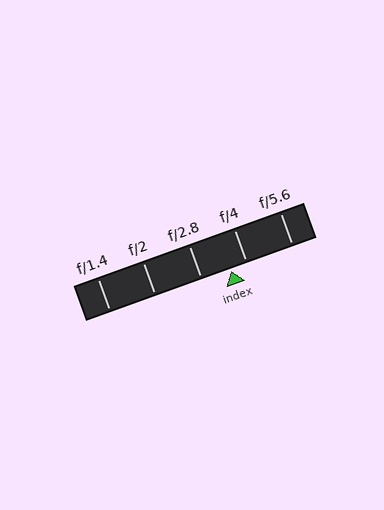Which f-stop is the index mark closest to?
The index mark is closest to f/4.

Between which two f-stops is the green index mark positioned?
The index mark is between f/2.8 and f/4.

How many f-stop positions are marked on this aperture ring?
There are 5 f-stop positions marked.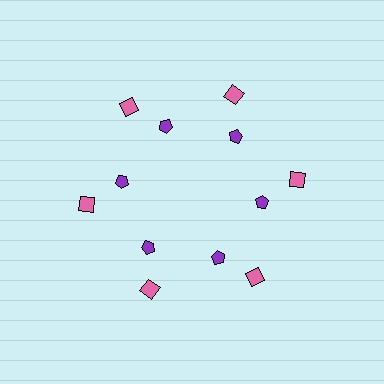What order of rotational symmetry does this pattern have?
This pattern has 6-fold rotational symmetry.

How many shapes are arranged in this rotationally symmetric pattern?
There are 12 shapes, arranged in 6 groups of 2.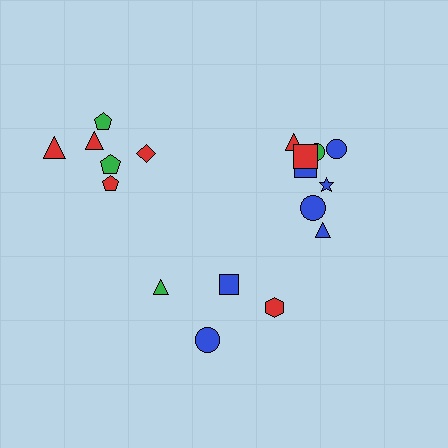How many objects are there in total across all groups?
There are 18 objects.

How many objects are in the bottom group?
There are 4 objects.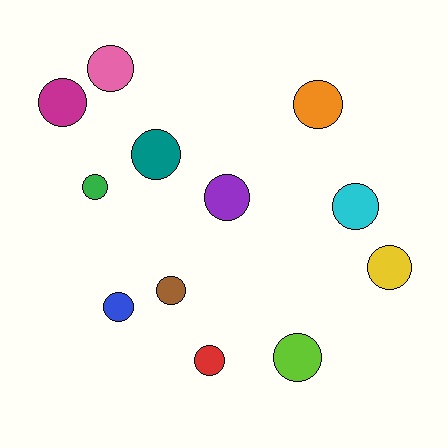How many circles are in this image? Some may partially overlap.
There are 12 circles.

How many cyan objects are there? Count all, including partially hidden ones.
There is 1 cyan object.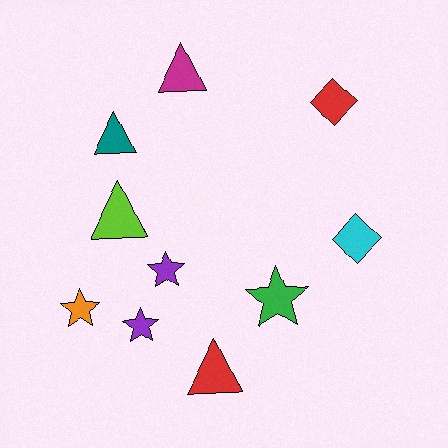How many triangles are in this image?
There are 4 triangles.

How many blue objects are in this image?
There are no blue objects.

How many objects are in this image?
There are 10 objects.